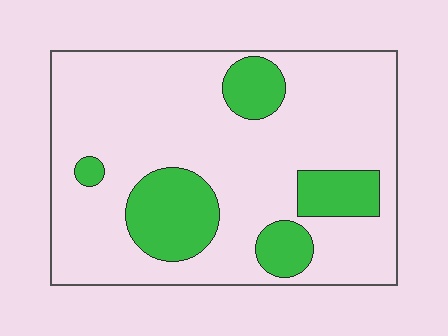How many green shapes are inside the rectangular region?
5.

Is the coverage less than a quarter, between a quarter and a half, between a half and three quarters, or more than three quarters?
Less than a quarter.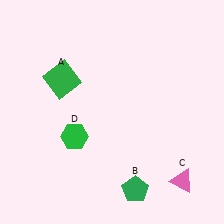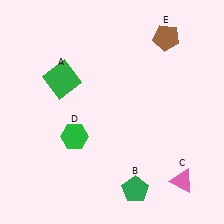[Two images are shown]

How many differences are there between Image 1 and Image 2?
There is 1 difference between the two images.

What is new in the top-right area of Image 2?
A brown pentagon (E) was added in the top-right area of Image 2.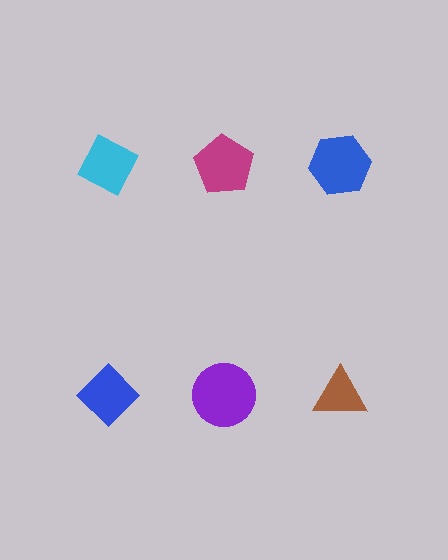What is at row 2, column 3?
A brown triangle.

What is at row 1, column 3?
A blue hexagon.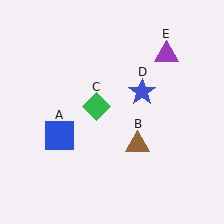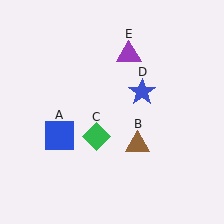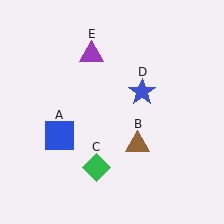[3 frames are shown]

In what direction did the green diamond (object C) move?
The green diamond (object C) moved down.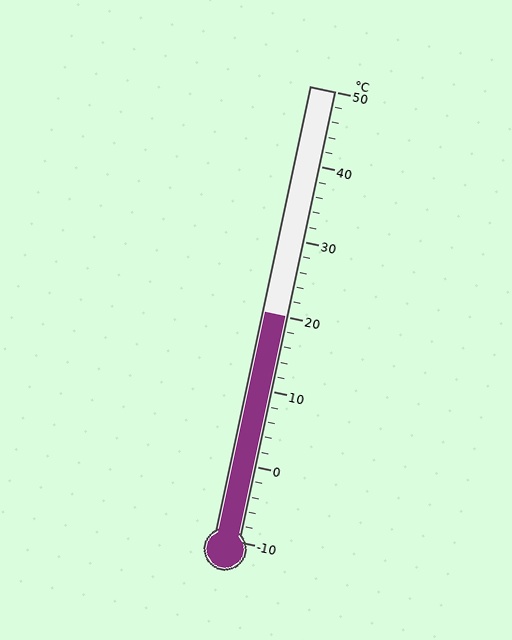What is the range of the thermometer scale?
The thermometer scale ranges from -10°C to 50°C.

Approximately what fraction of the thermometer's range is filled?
The thermometer is filled to approximately 50% of its range.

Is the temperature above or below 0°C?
The temperature is above 0°C.